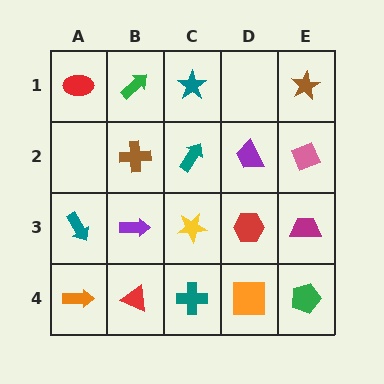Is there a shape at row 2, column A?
No, that cell is empty.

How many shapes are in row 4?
5 shapes.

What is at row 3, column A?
A teal arrow.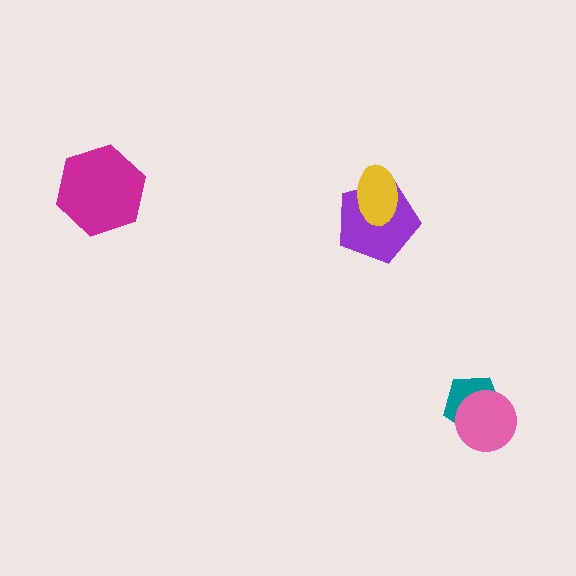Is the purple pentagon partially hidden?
Yes, it is partially covered by another shape.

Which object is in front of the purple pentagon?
The yellow ellipse is in front of the purple pentagon.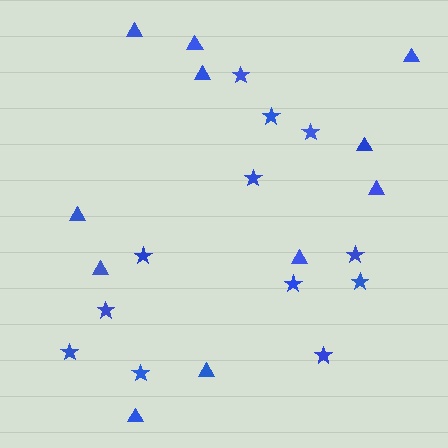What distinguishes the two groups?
There are 2 groups: one group of stars (12) and one group of triangles (11).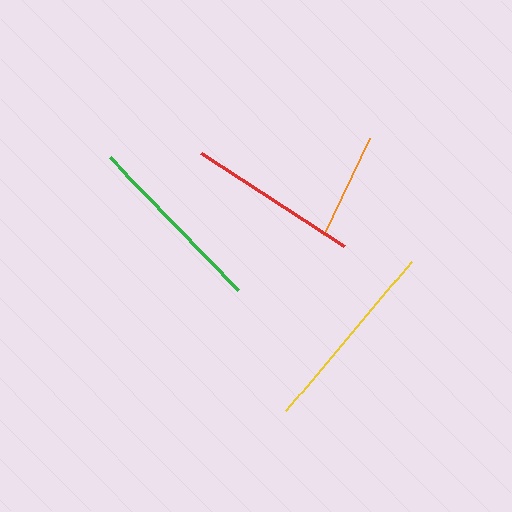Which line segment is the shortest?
The orange line is the shortest at approximately 107 pixels.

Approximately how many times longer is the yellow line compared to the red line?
The yellow line is approximately 1.1 times the length of the red line.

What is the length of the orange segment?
The orange segment is approximately 107 pixels long.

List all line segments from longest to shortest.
From longest to shortest: yellow, green, red, orange.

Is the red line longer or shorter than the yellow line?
The yellow line is longer than the red line.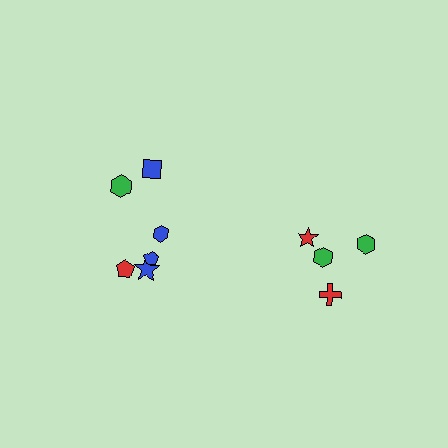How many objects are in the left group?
There are 6 objects.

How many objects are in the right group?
There are 4 objects.